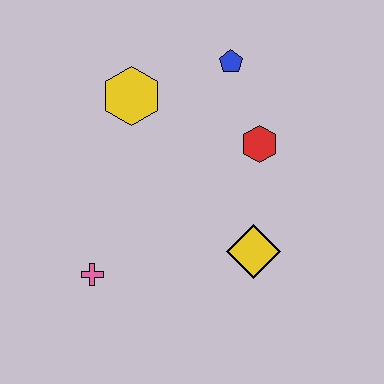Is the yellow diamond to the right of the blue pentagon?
Yes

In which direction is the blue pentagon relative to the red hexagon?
The blue pentagon is above the red hexagon.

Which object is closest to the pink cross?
The yellow diamond is closest to the pink cross.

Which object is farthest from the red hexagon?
The pink cross is farthest from the red hexagon.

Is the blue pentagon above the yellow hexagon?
Yes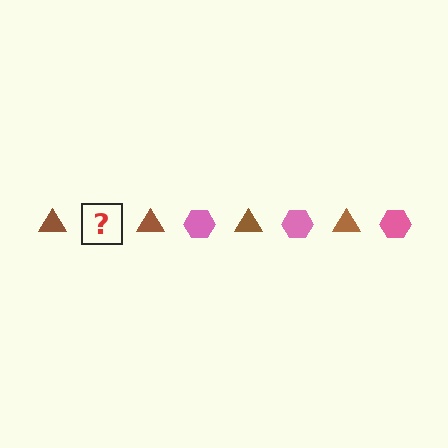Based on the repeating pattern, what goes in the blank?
The blank should be a pink hexagon.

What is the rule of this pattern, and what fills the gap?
The rule is that the pattern alternates between brown triangle and pink hexagon. The gap should be filled with a pink hexagon.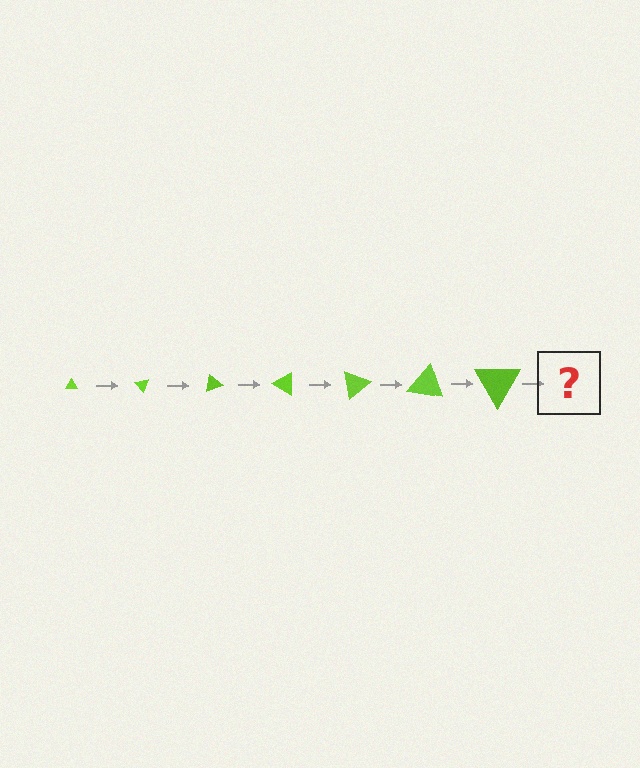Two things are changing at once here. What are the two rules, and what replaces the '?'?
The two rules are that the triangle grows larger each step and it rotates 50 degrees each step. The '?' should be a triangle, larger than the previous one and rotated 350 degrees from the start.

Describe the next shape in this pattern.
It should be a triangle, larger than the previous one and rotated 350 degrees from the start.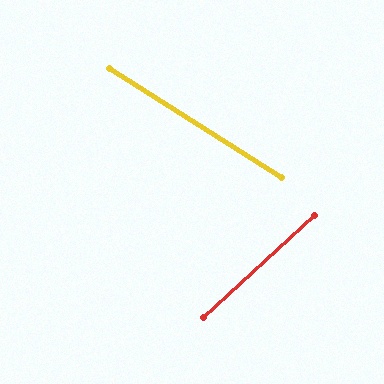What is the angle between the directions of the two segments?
Approximately 75 degrees.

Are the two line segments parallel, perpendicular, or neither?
Neither parallel nor perpendicular — they differ by about 75°.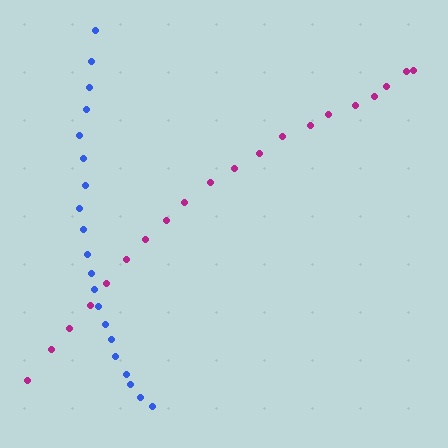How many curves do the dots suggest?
There are 2 distinct paths.